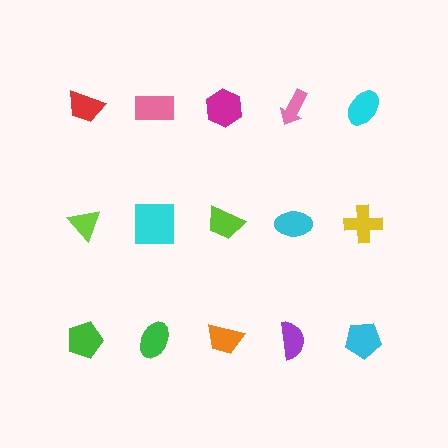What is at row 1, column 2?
A pink rectangle.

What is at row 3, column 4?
A purple semicircle.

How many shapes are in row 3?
5 shapes.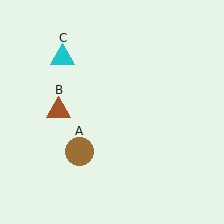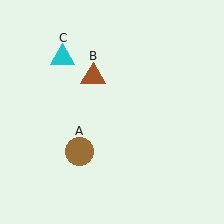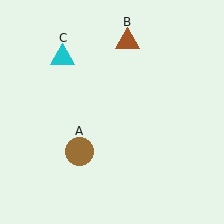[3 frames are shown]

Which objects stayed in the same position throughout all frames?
Brown circle (object A) and cyan triangle (object C) remained stationary.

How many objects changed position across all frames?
1 object changed position: brown triangle (object B).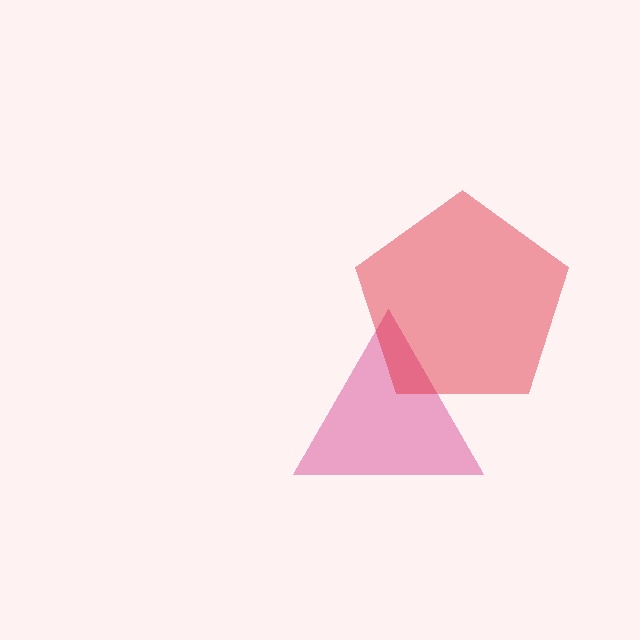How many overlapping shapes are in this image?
There are 2 overlapping shapes in the image.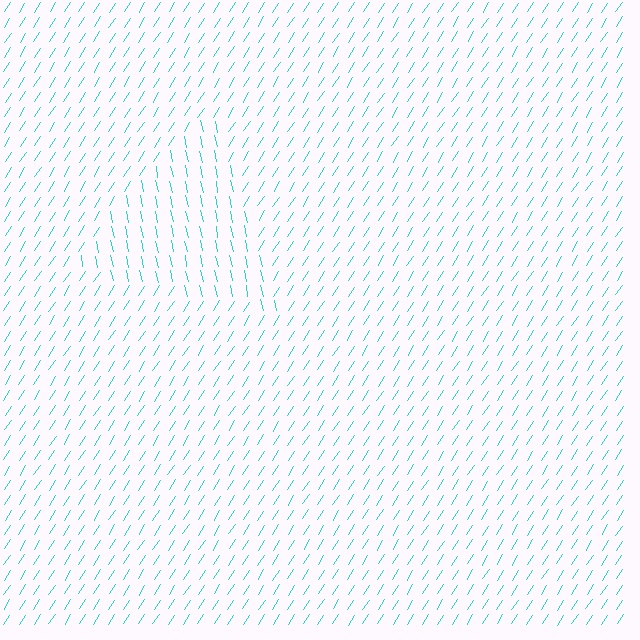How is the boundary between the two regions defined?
The boundary is defined purely by a change in line orientation (approximately 45 degrees difference). All lines are the same color and thickness.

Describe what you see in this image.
The image is filled with small cyan line segments. A triangle region in the image has lines oriented differently from the surrounding lines, creating a visible texture boundary.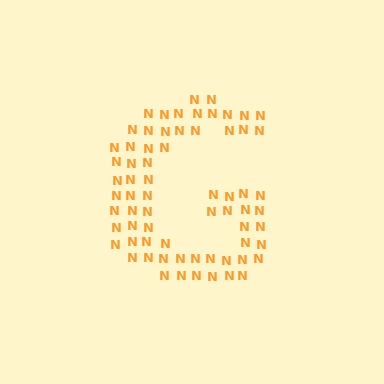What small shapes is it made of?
It is made of small letter N's.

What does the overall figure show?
The overall figure shows the letter G.